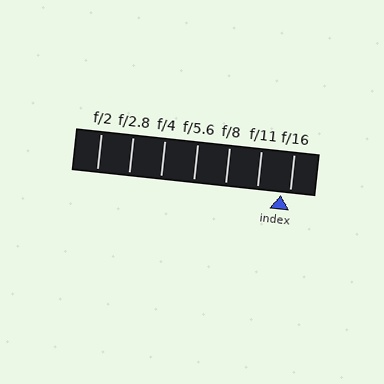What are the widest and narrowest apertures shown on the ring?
The widest aperture shown is f/2 and the narrowest is f/16.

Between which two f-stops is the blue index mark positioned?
The index mark is between f/11 and f/16.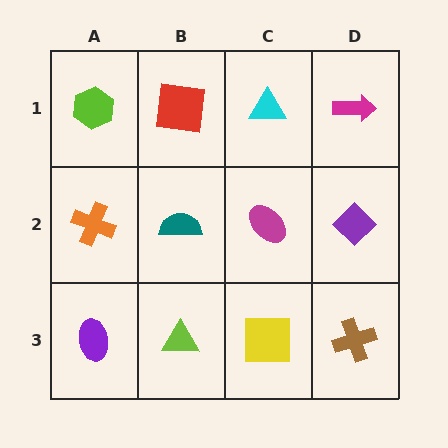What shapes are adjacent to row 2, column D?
A magenta arrow (row 1, column D), a brown cross (row 3, column D), a magenta ellipse (row 2, column C).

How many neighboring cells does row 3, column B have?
3.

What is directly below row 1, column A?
An orange cross.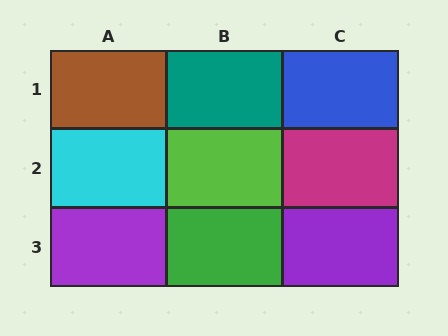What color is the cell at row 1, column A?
Brown.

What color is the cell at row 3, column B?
Green.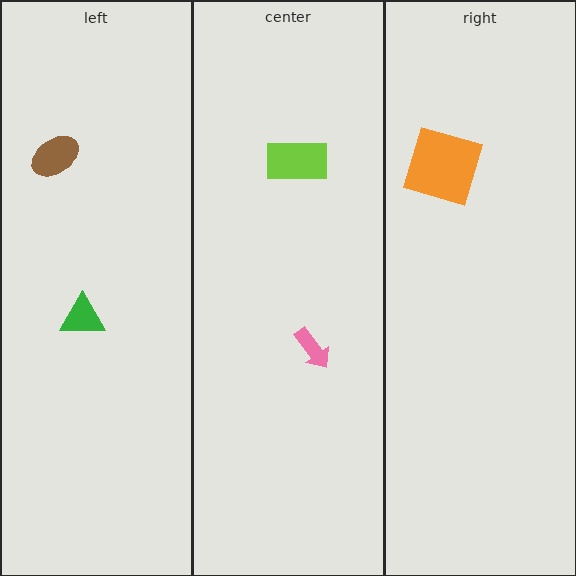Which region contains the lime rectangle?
The center region.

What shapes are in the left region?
The green triangle, the brown ellipse.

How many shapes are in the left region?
2.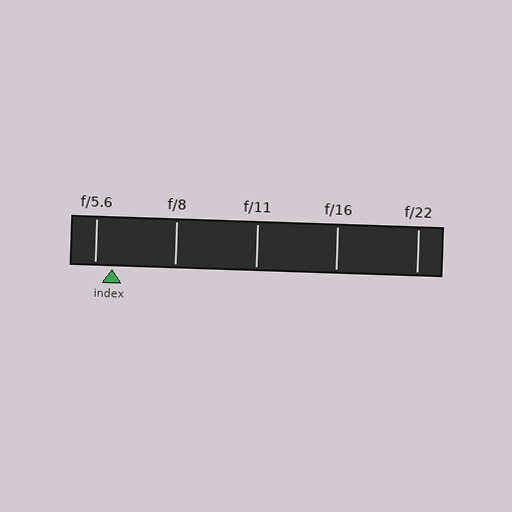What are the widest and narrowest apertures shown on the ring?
The widest aperture shown is f/5.6 and the narrowest is f/22.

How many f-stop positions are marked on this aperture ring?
There are 5 f-stop positions marked.